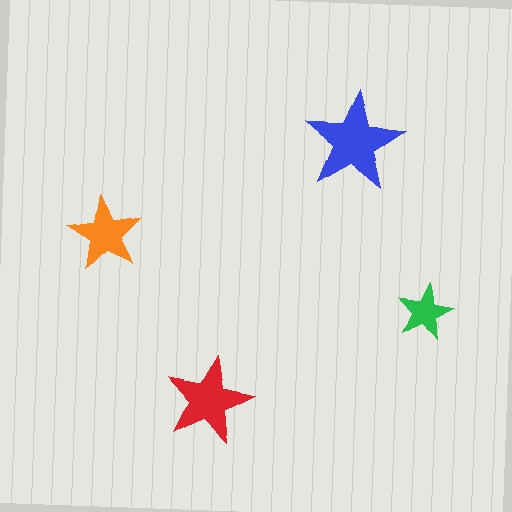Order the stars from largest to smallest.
the blue one, the red one, the orange one, the green one.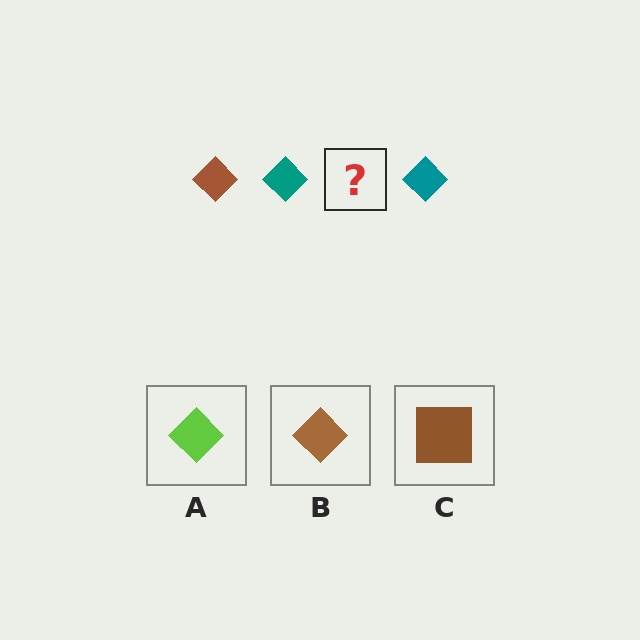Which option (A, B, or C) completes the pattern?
B.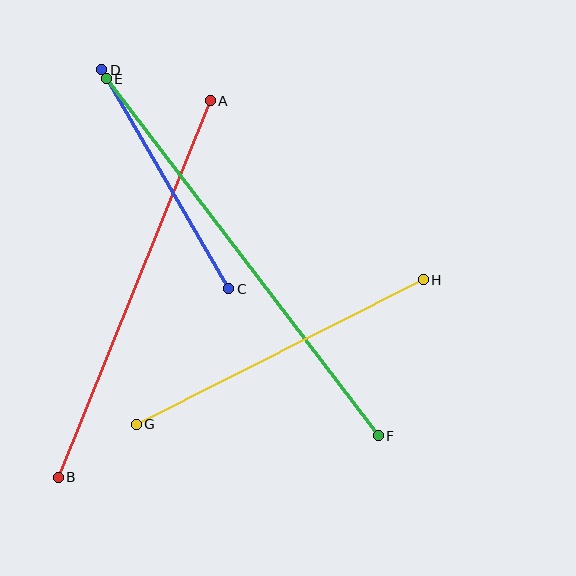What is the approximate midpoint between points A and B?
The midpoint is at approximately (134, 289) pixels.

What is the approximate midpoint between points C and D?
The midpoint is at approximately (165, 179) pixels.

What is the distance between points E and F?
The distance is approximately 449 pixels.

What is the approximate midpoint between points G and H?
The midpoint is at approximately (280, 352) pixels.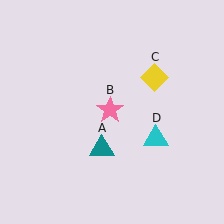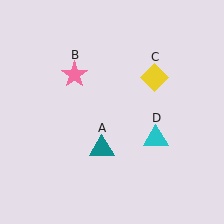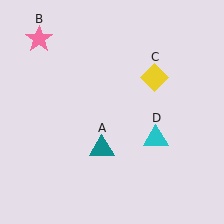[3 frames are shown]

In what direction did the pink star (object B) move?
The pink star (object B) moved up and to the left.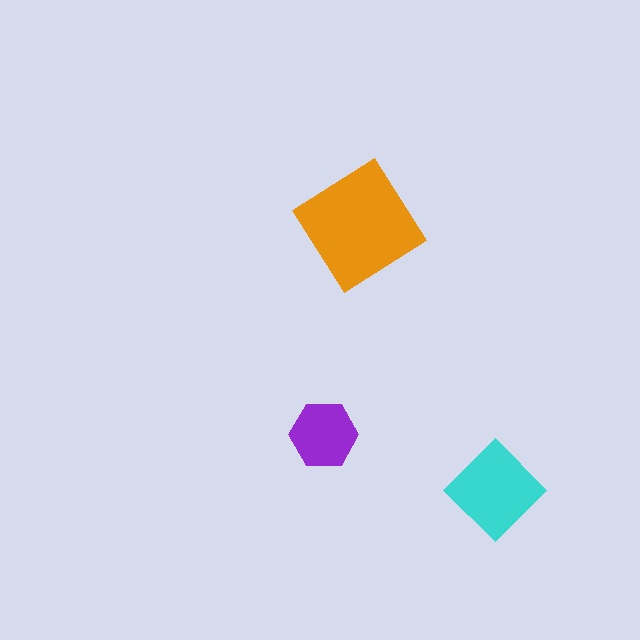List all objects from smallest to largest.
The purple hexagon, the cyan diamond, the orange diamond.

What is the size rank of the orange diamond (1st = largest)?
1st.